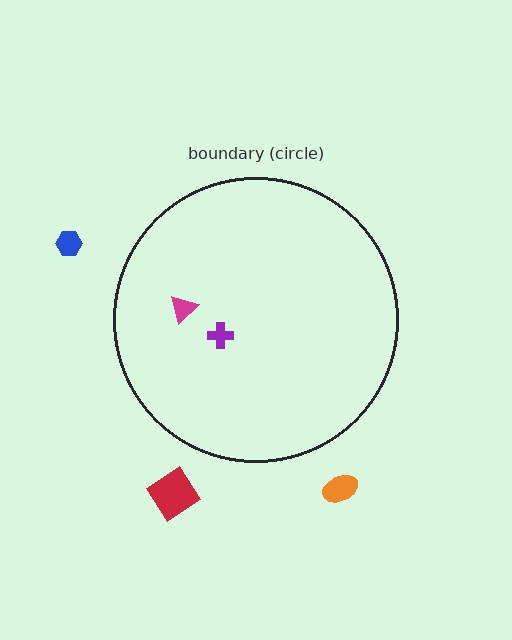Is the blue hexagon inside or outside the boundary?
Outside.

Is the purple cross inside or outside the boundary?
Inside.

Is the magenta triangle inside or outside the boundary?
Inside.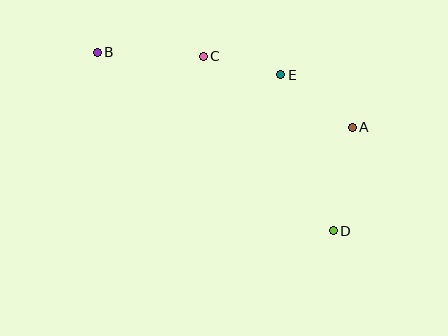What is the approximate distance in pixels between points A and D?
The distance between A and D is approximately 105 pixels.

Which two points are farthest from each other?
Points B and D are farthest from each other.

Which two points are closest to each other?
Points C and E are closest to each other.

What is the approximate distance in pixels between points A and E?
The distance between A and E is approximately 89 pixels.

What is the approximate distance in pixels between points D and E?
The distance between D and E is approximately 165 pixels.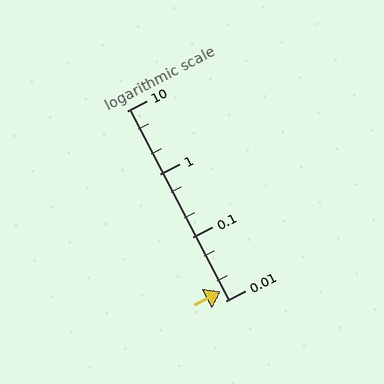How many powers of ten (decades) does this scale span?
The scale spans 3 decades, from 0.01 to 10.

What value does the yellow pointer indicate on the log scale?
The pointer indicates approximately 0.014.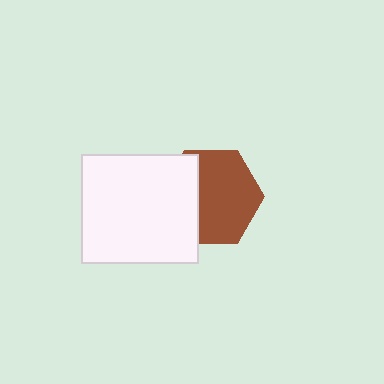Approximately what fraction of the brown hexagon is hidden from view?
Roughly 35% of the brown hexagon is hidden behind the white rectangle.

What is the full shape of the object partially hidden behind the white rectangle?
The partially hidden object is a brown hexagon.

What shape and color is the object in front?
The object in front is a white rectangle.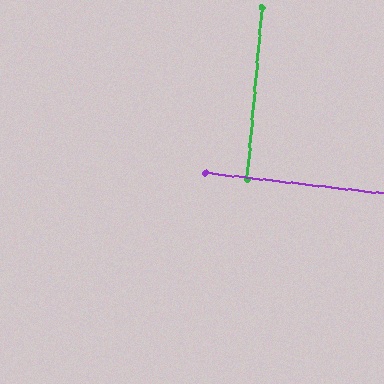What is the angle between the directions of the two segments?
Approximately 89 degrees.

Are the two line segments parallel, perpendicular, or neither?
Perpendicular — they meet at approximately 89°.